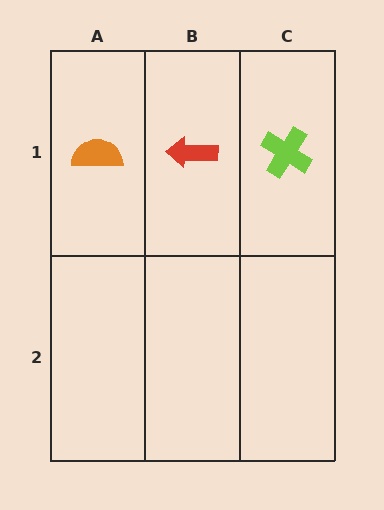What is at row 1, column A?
An orange semicircle.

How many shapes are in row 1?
3 shapes.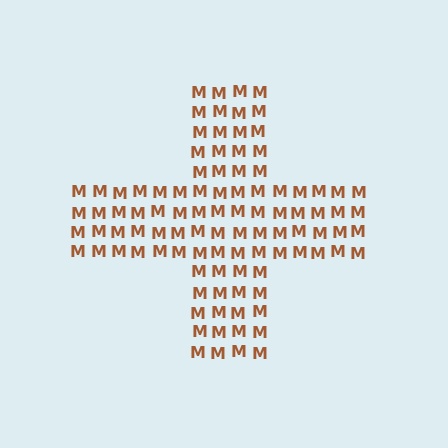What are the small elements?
The small elements are letter M's.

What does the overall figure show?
The overall figure shows a cross.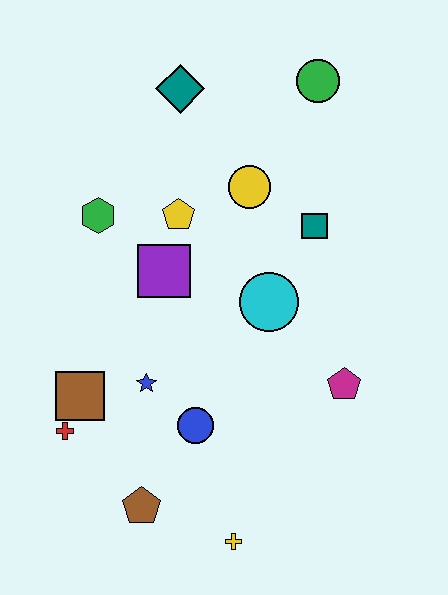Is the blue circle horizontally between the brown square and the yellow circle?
Yes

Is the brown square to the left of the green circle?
Yes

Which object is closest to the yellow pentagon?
The purple square is closest to the yellow pentagon.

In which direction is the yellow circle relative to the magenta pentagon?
The yellow circle is above the magenta pentagon.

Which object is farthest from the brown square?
The green circle is farthest from the brown square.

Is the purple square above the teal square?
No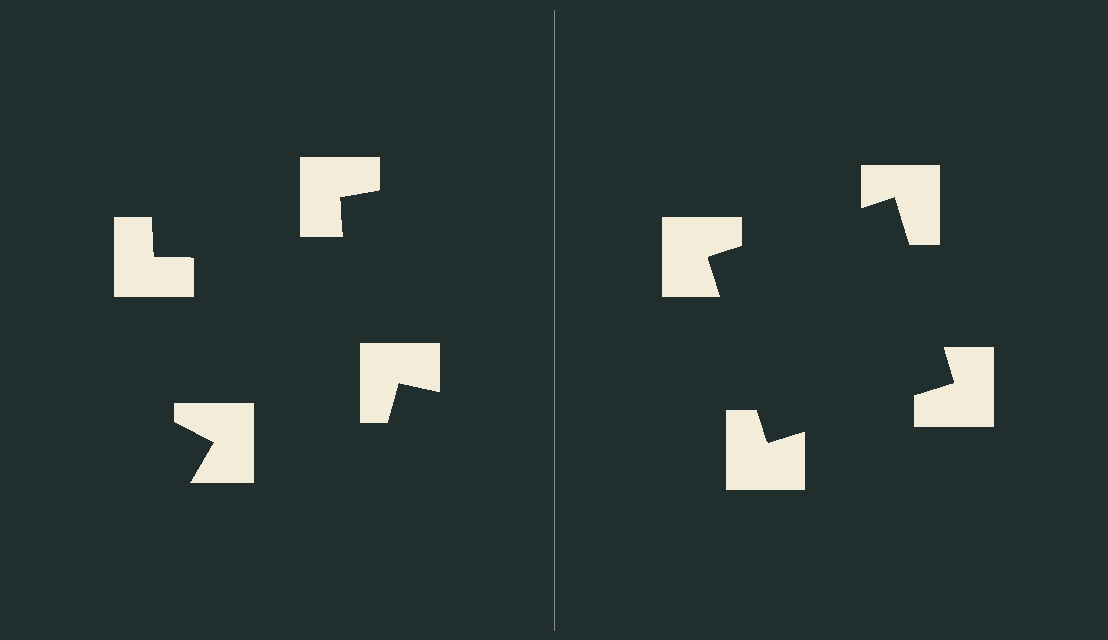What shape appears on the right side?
An illusory square.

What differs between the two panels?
The notched squares are positioned identically on both sides; only the wedge orientations differ. On the right they align to a square; on the left they are misaligned.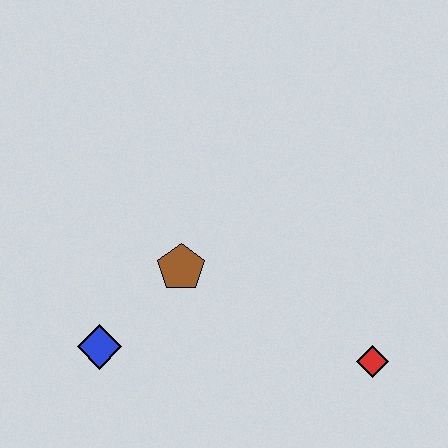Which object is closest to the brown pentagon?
The blue diamond is closest to the brown pentagon.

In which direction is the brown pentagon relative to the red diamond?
The brown pentagon is to the left of the red diamond.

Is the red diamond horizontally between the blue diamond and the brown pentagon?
No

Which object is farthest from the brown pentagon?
The red diamond is farthest from the brown pentagon.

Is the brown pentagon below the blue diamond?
No